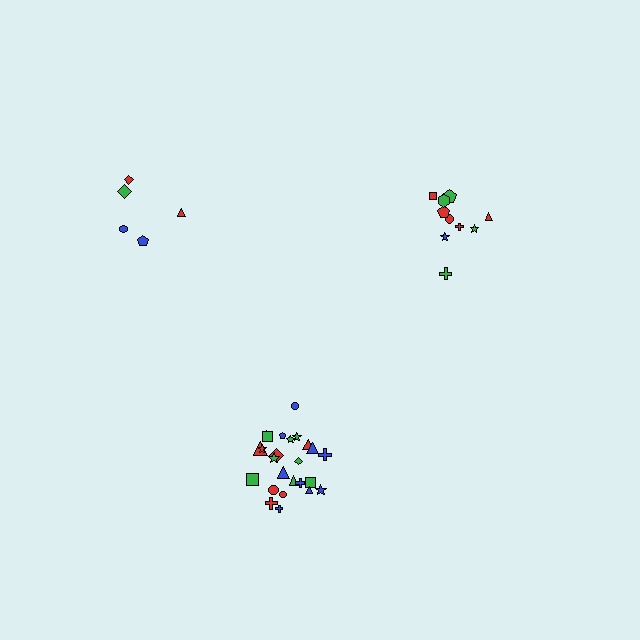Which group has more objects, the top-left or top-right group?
The top-right group.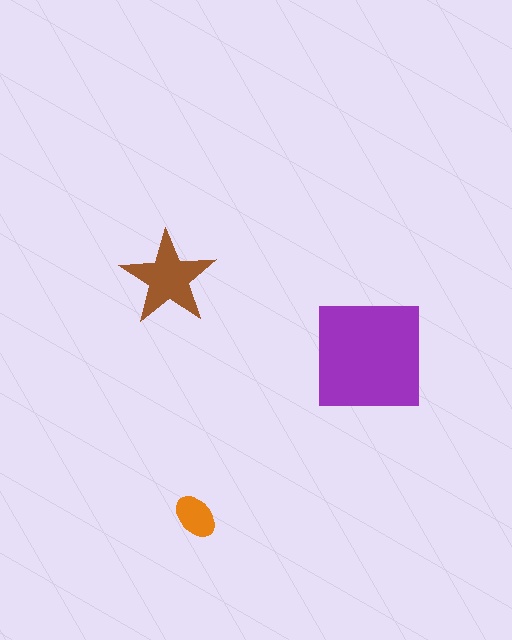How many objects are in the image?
There are 3 objects in the image.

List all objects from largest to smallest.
The purple square, the brown star, the orange ellipse.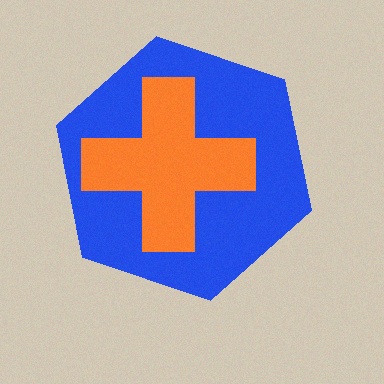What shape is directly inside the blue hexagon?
The orange cross.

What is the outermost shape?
The blue hexagon.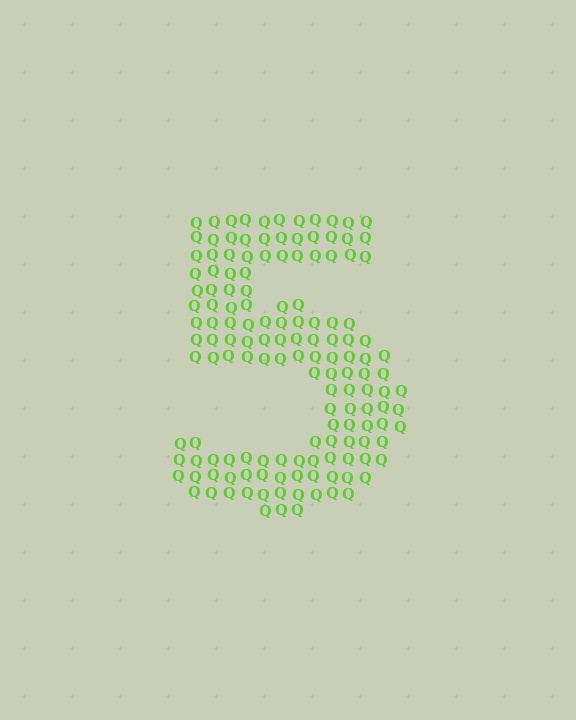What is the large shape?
The large shape is the digit 5.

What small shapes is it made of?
It is made of small letter Q's.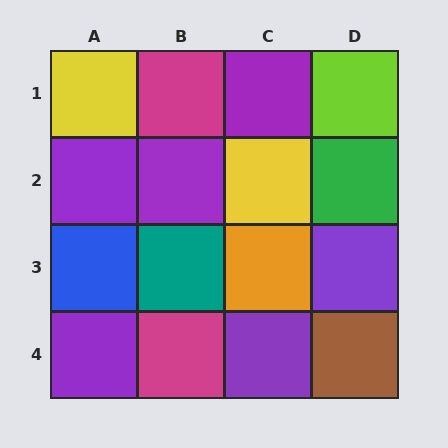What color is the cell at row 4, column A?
Purple.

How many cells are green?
1 cell is green.